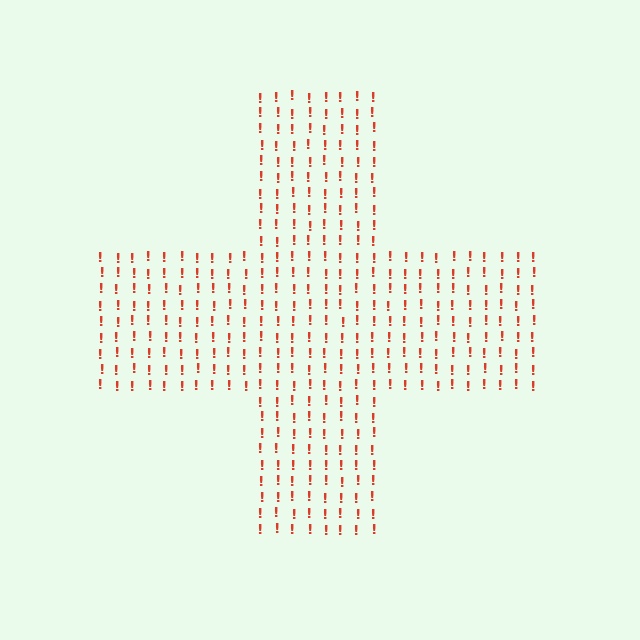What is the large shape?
The large shape is a cross.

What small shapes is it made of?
It is made of small exclamation marks.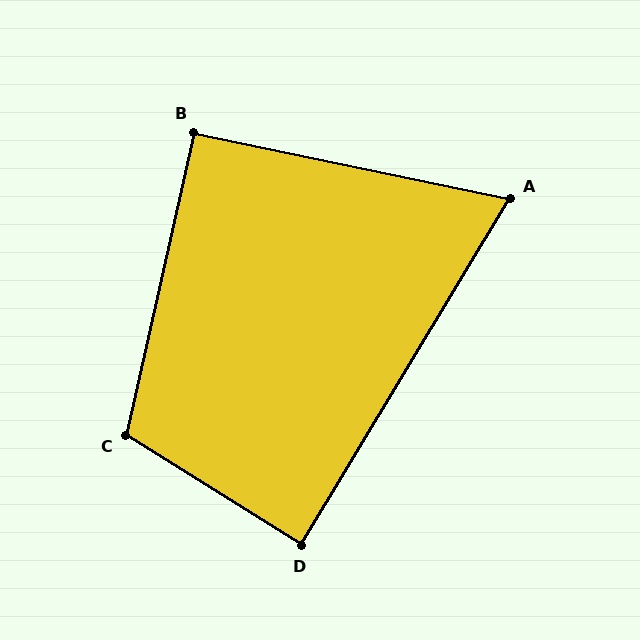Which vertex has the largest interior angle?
C, at approximately 109 degrees.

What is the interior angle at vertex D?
Approximately 89 degrees (approximately right).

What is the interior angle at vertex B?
Approximately 91 degrees (approximately right).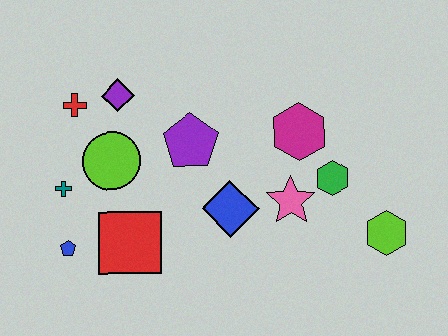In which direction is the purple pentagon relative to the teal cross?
The purple pentagon is to the right of the teal cross.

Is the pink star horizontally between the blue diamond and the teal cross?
No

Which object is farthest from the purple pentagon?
The lime hexagon is farthest from the purple pentagon.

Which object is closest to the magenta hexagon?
The green hexagon is closest to the magenta hexagon.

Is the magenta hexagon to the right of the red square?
Yes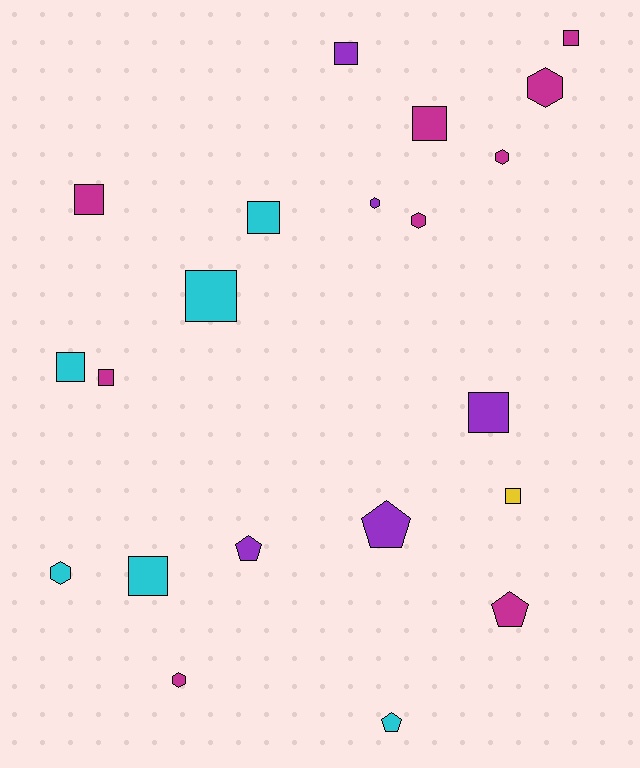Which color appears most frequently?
Magenta, with 9 objects.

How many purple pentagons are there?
There are 2 purple pentagons.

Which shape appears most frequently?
Square, with 11 objects.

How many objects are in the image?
There are 21 objects.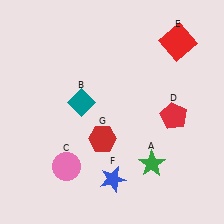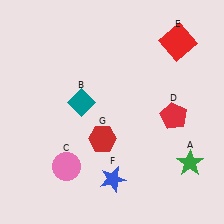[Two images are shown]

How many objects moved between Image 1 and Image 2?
1 object moved between the two images.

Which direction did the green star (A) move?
The green star (A) moved right.